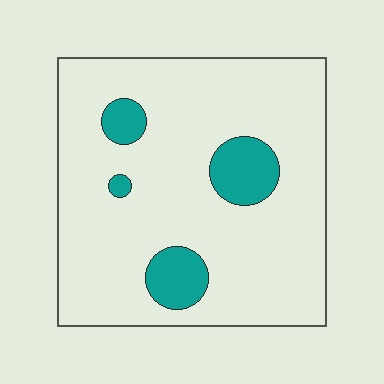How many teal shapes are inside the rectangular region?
4.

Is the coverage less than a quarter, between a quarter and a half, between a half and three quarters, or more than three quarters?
Less than a quarter.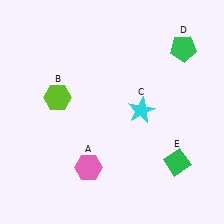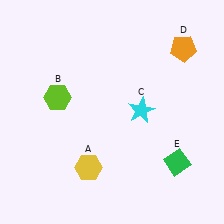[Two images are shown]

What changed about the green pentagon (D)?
In Image 1, D is green. In Image 2, it changed to orange.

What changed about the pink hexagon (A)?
In Image 1, A is pink. In Image 2, it changed to yellow.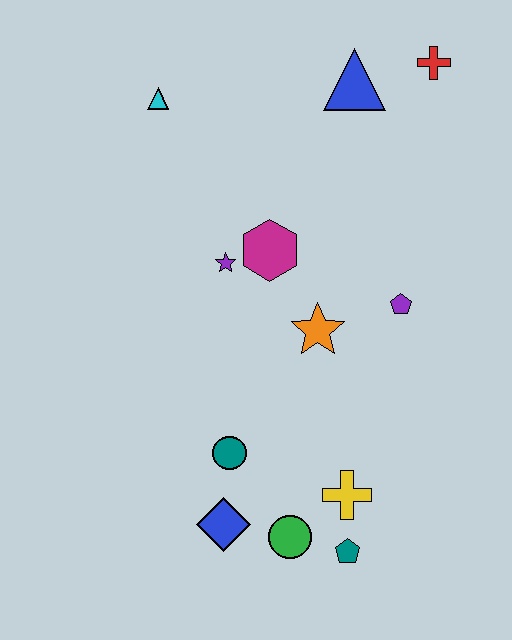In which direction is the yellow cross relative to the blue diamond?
The yellow cross is to the right of the blue diamond.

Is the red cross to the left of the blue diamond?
No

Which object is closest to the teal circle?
The blue diamond is closest to the teal circle.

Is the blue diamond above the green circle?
Yes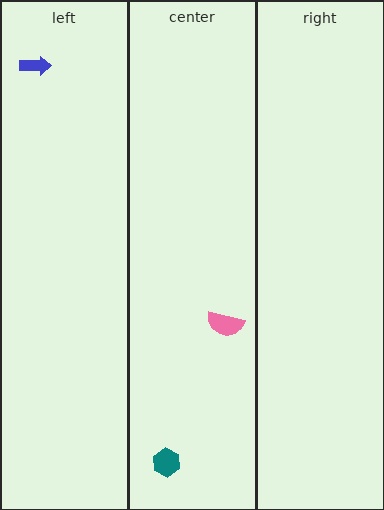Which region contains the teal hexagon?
The center region.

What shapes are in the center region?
The teal hexagon, the pink semicircle.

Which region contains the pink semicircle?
The center region.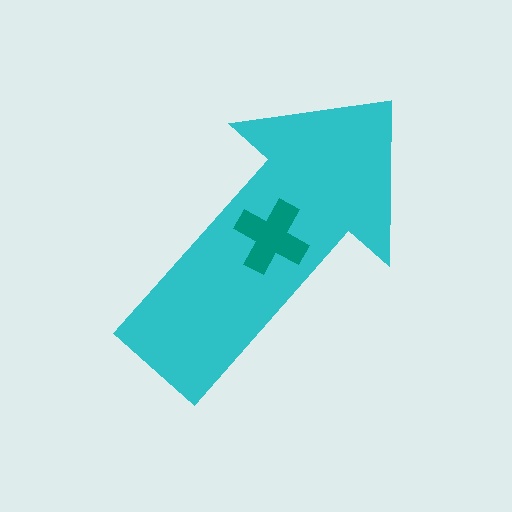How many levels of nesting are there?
2.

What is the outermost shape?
The cyan arrow.